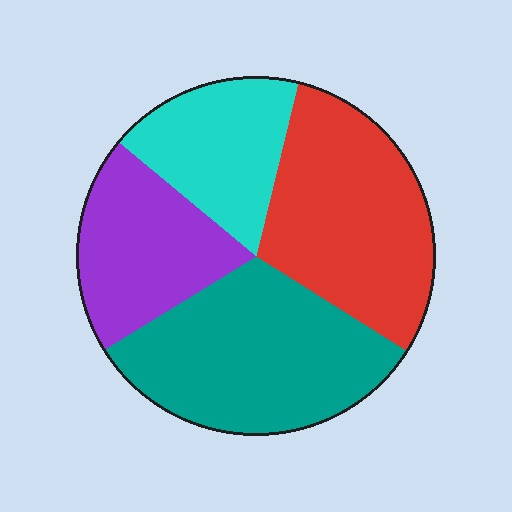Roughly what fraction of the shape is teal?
Teal takes up between a sixth and a third of the shape.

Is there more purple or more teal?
Teal.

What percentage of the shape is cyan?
Cyan takes up about one sixth (1/6) of the shape.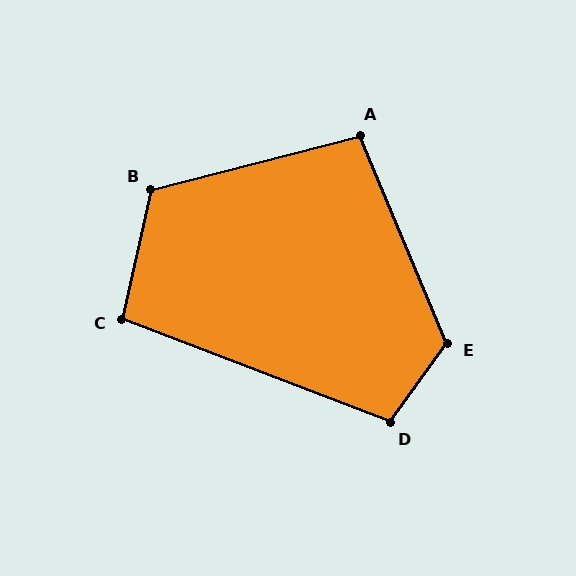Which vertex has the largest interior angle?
E, at approximately 121 degrees.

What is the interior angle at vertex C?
Approximately 98 degrees (obtuse).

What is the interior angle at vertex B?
Approximately 117 degrees (obtuse).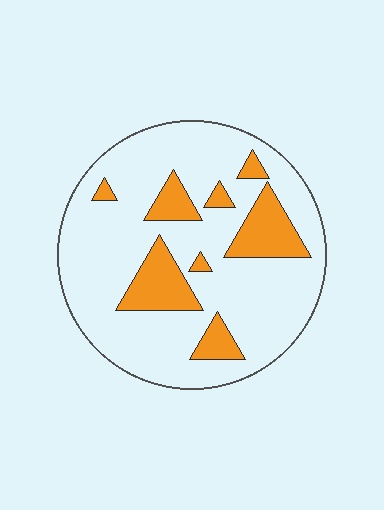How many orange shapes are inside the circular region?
8.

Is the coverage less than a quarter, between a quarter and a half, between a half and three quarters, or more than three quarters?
Less than a quarter.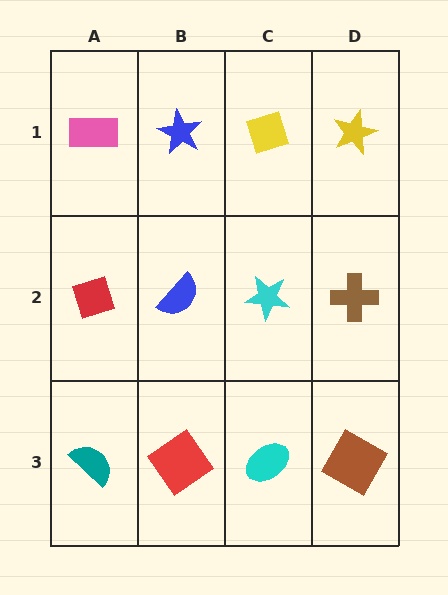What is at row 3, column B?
A red diamond.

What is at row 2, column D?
A brown cross.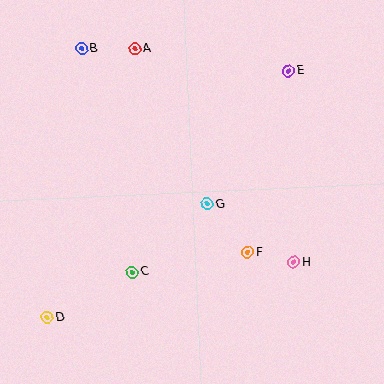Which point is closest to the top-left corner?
Point B is closest to the top-left corner.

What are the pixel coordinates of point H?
Point H is at (294, 262).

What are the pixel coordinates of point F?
Point F is at (247, 252).